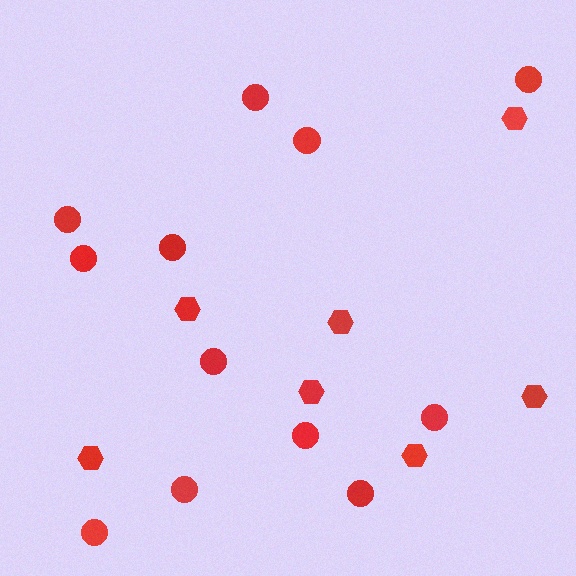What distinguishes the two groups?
There are 2 groups: one group of hexagons (7) and one group of circles (12).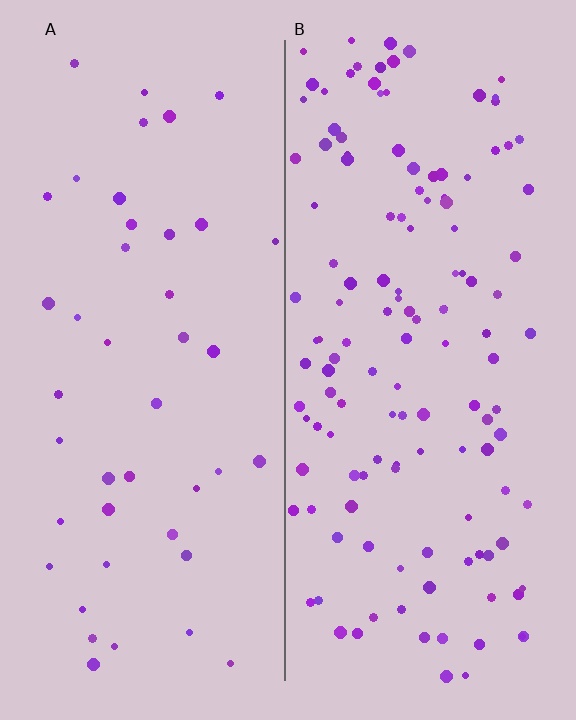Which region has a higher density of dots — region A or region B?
B (the right).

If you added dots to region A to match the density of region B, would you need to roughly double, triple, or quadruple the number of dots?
Approximately triple.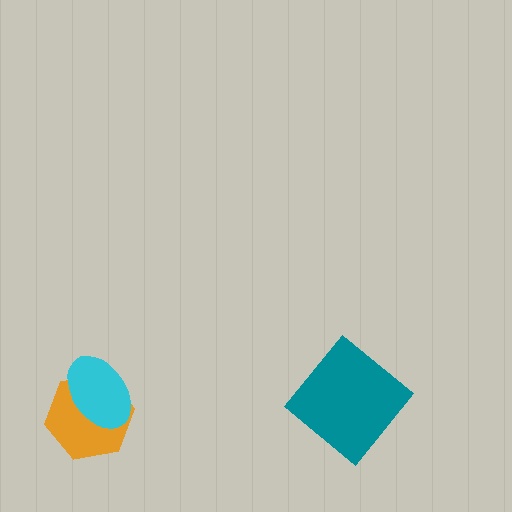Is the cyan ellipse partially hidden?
No, no other shape covers it.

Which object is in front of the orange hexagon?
The cyan ellipse is in front of the orange hexagon.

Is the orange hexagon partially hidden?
Yes, it is partially covered by another shape.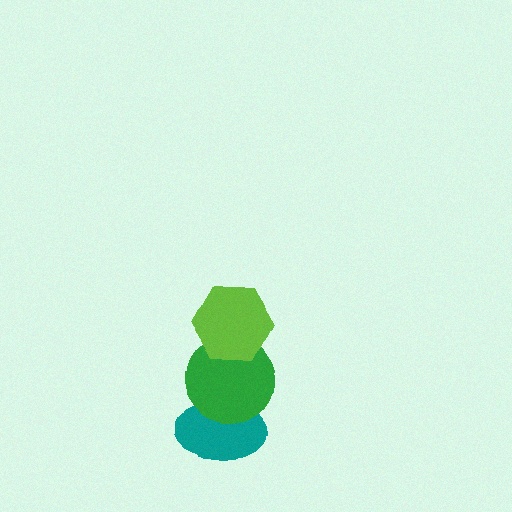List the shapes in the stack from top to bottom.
From top to bottom: the lime hexagon, the green circle, the teal ellipse.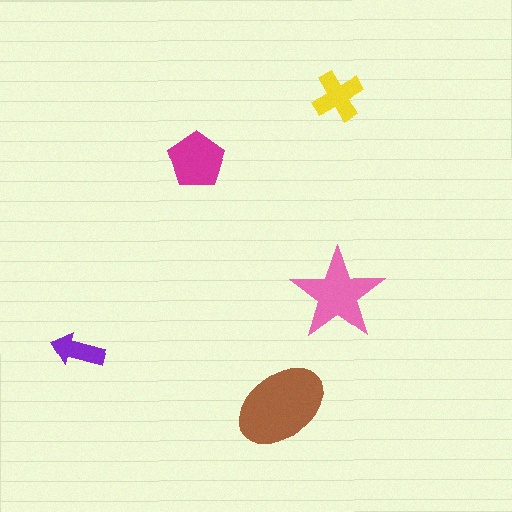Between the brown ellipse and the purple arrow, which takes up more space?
The brown ellipse.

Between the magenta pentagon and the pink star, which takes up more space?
The pink star.